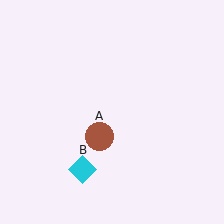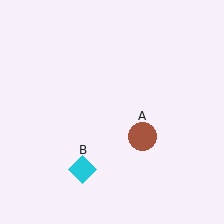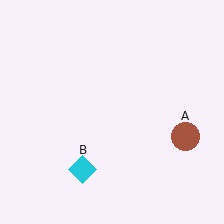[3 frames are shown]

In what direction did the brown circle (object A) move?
The brown circle (object A) moved right.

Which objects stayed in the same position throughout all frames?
Cyan diamond (object B) remained stationary.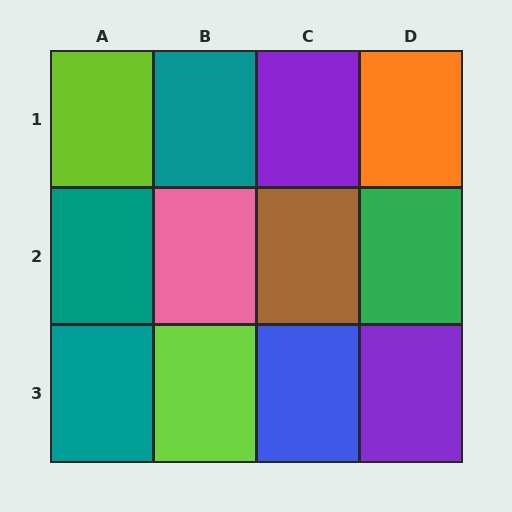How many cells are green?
1 cell is green.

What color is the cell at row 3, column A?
Teal.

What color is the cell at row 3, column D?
Purple.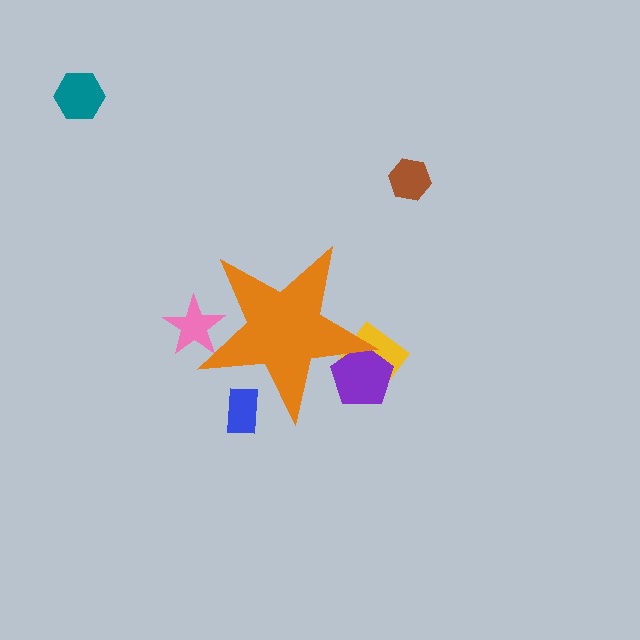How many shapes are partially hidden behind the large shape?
4 shapes are partially hidden.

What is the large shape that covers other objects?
An orange star.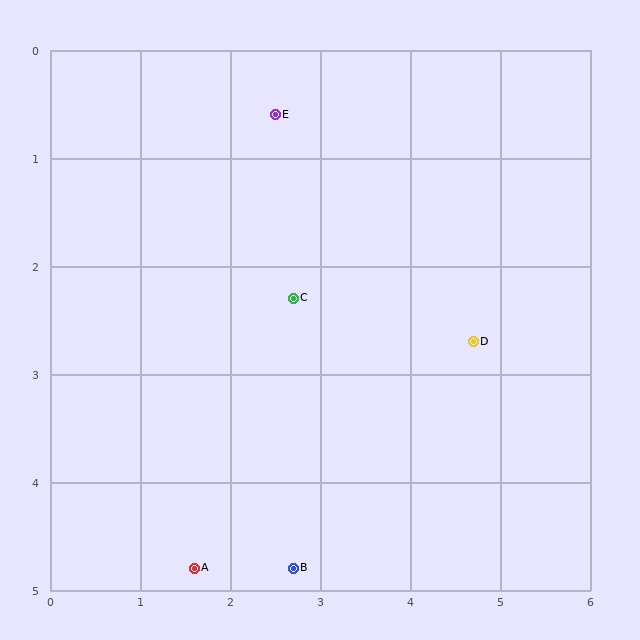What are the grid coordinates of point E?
Point E is at approximately (2.5, 0.6).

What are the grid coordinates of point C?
Point C is at approximately (2.7, 2.3).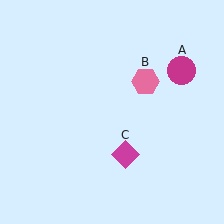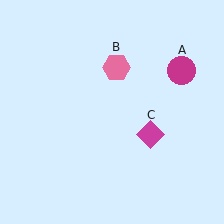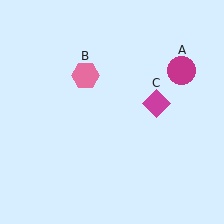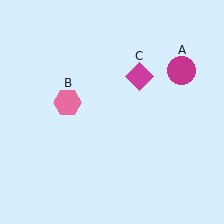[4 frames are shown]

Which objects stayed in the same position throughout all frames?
Magenta circle (object A) remained stationary.